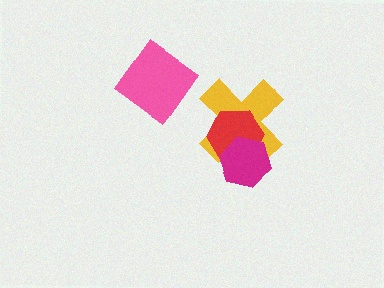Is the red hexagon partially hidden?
Yes, it is partially covered by another shape.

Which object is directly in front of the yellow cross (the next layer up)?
The red hexagon is directly in front of the yellow cross.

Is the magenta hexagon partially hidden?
No, no other shape covers it.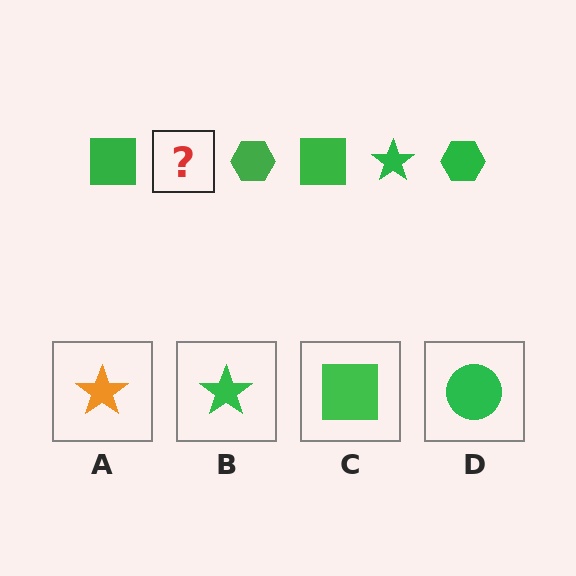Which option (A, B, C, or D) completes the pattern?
B.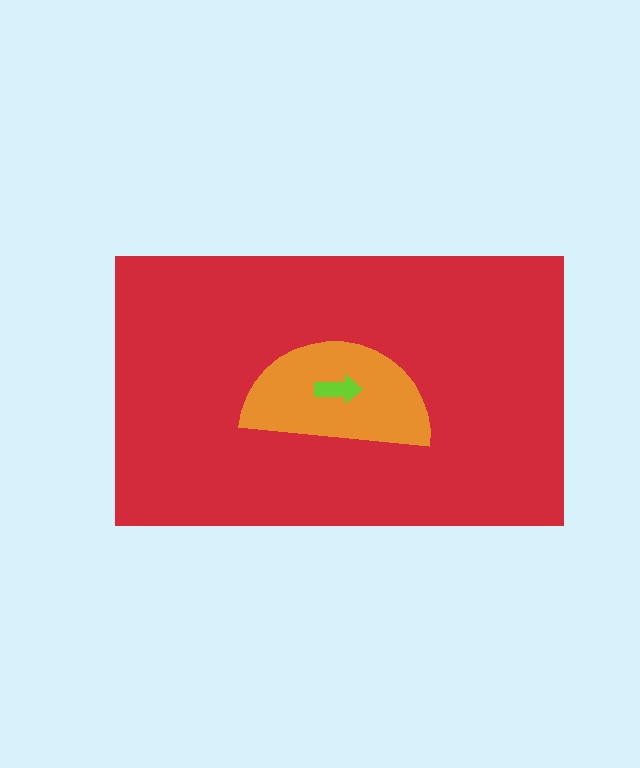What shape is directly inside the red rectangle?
The orange semicircle.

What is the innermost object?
The lime arrow.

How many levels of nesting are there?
3.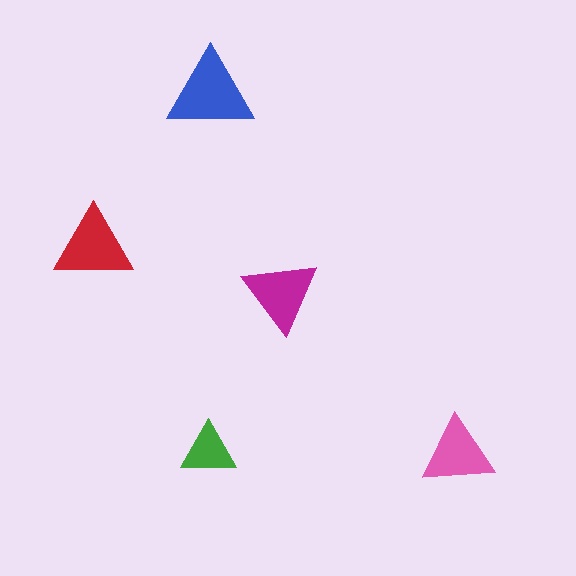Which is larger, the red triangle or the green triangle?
The red one.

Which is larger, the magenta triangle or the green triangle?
The magenta one.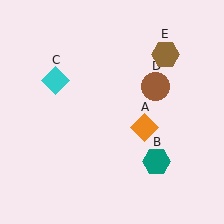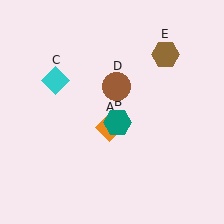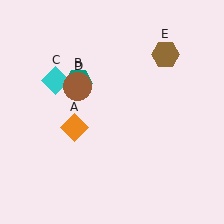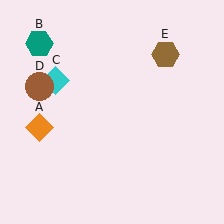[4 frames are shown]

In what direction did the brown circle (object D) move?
The brown circle (object D) moved left.